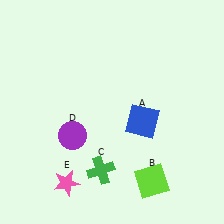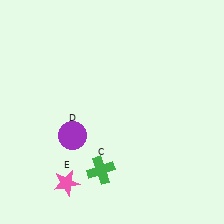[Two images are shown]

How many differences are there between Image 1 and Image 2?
There are 2 differences between the two images.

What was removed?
The lime square (B), the blue square (A) were removed in Image 2.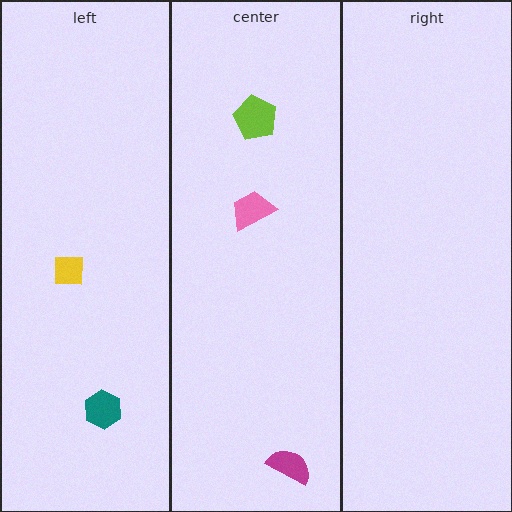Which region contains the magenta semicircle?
The center region.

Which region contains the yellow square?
The left region.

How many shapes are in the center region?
3.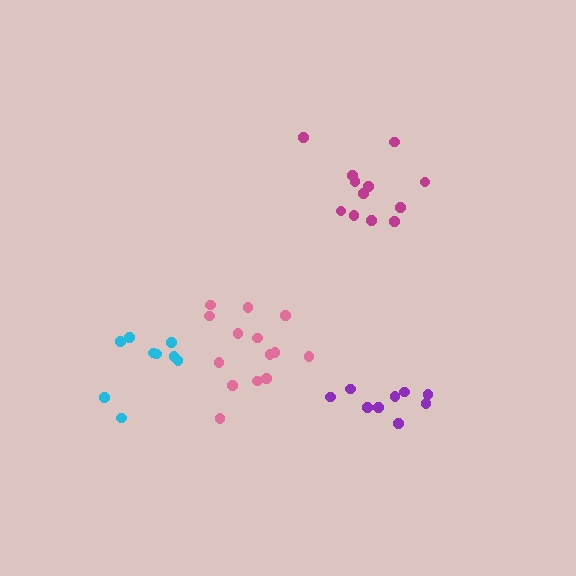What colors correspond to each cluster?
The clusters are colored: cyan, pink, magenta, purple.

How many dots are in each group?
Group 1: 9 dots, Group 2: 15 dots, Group 3: 12 dots, Group 4: 9 dots (45 total).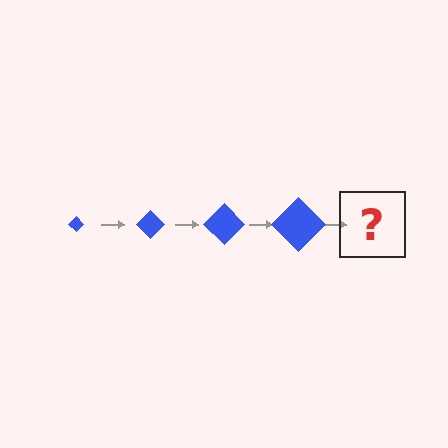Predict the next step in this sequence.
The next step is a blue diamond, larger than the previous one.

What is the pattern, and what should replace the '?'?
The pattern is that the diamond gets progressively larger each step. The '?' should be a blue diamond, larger than the previous one.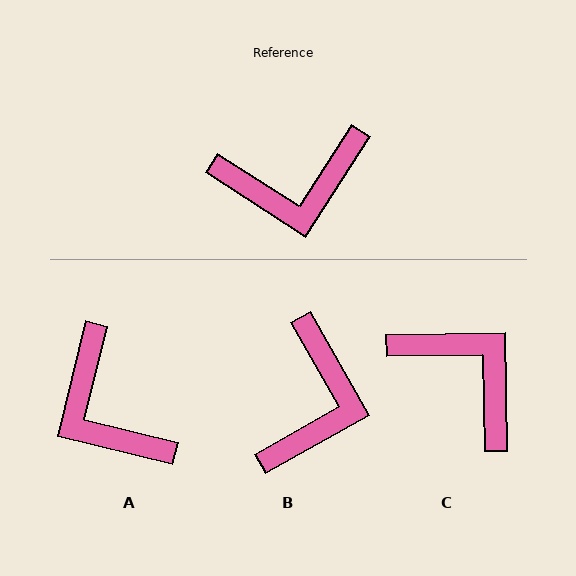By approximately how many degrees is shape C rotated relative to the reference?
Approximately 124 degrees counter-clockwise.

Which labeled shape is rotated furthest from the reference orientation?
C, about 124 degrees away.